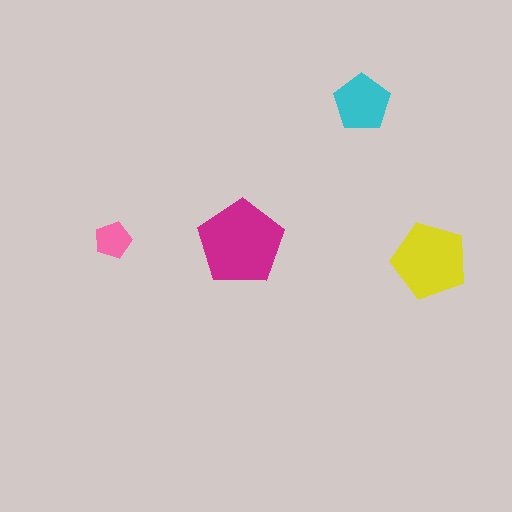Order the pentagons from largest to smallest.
the magenta one, the yellow one, the cyan one, the pink one.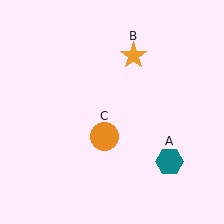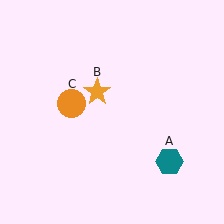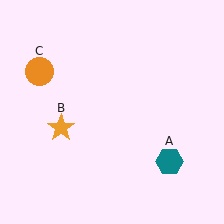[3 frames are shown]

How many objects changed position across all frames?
2 objects changed position: orange star (object B), orange circle (object C).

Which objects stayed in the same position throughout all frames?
Teal hexagon (object A) remained stationary.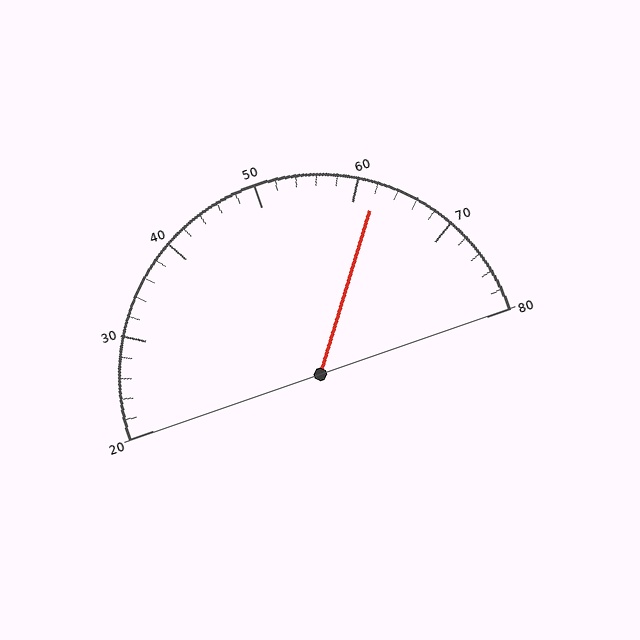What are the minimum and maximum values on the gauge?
The gauge ranges from 20 to 80.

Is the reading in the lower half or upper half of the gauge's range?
The reading is in the upper half of the range (20 to 80).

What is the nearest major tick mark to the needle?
The nearest major tick mark is 60.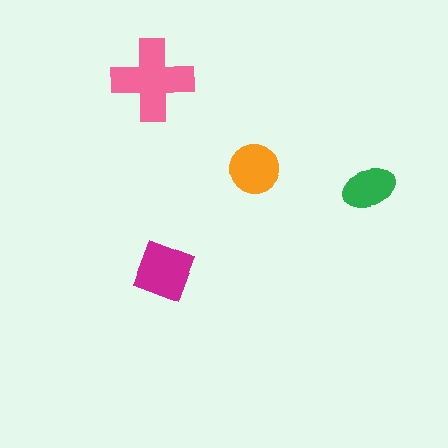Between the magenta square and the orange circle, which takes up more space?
The magenta square.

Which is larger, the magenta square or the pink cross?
The pink cross.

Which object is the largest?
The pink cross.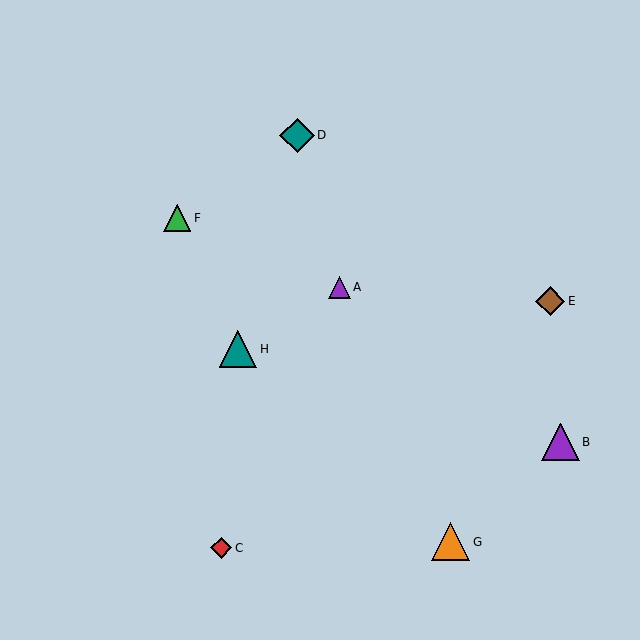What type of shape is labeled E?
Shape E is a brown diamond.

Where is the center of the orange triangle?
The center of the orange triangle is at (450, 542).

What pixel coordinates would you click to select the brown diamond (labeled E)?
Click at (550, 301) to select the brown diamond E.